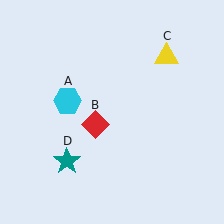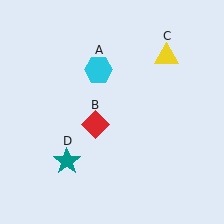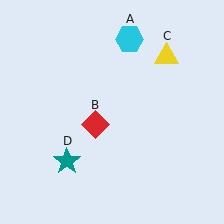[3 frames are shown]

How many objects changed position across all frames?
1 object changed position: cyan hexagon (object A).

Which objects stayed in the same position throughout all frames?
Red diamond (object B) and yellow triangle (object C) and teal star (object D) remained stationary.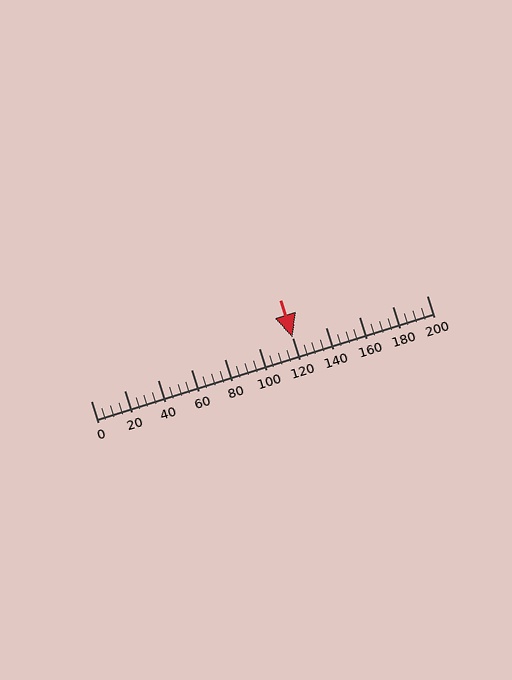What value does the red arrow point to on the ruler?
The red arrow points to approximately 120.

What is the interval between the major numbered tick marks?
The major tick marks are spaced 20 units apart.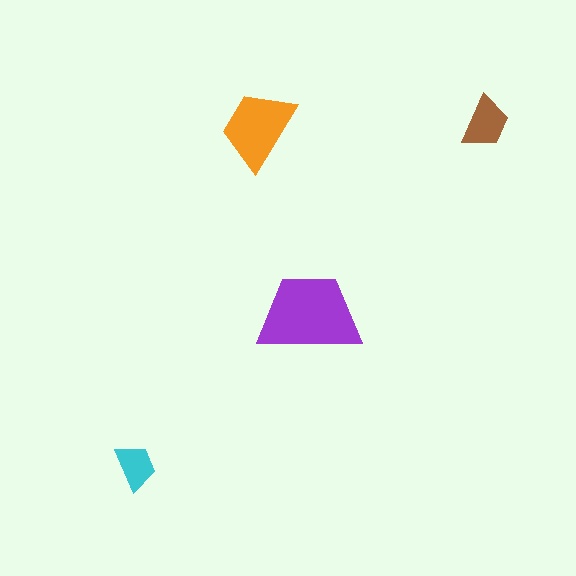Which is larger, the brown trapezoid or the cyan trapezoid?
The brown one.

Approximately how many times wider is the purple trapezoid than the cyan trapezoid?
About 2.5 times wider.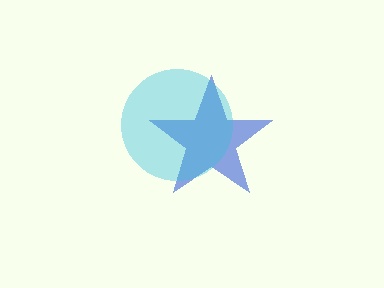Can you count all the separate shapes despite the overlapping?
Yes, there are 2 separate shapes.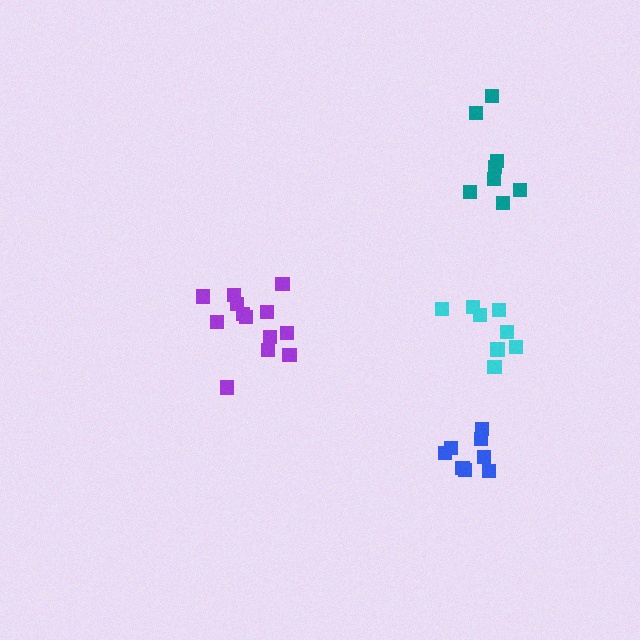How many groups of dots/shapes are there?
There are 4 groups.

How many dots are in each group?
Group 1: 13 dots, Group 2: 8 dots, Group 3: 8 dots, Group 4: 8 dots (37 total).